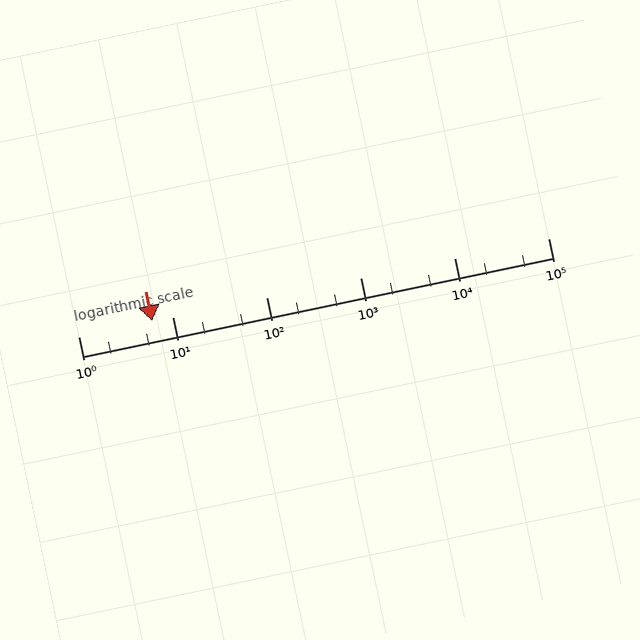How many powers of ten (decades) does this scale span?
The scale spans 5 decades, from 1 to 100000.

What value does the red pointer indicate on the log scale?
The pointer indicates approximately 6.1.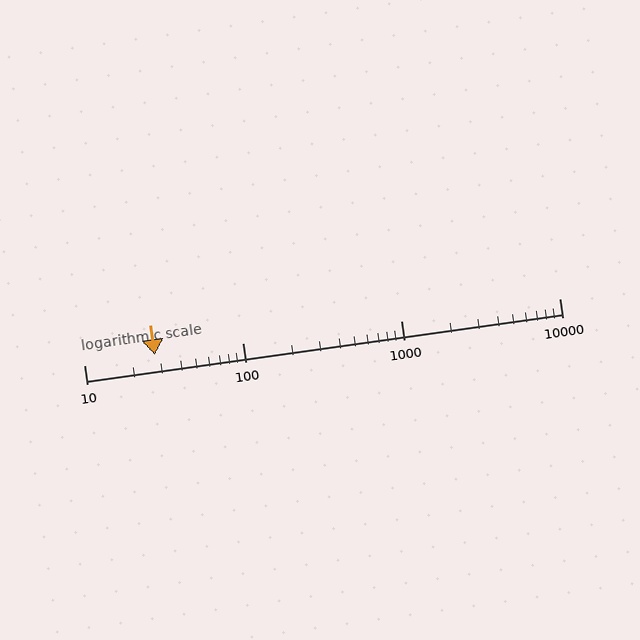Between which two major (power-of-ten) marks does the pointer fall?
The pointer is between 10 and 100.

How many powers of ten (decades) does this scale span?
The scale spans 3 decades, from 10 to 10000.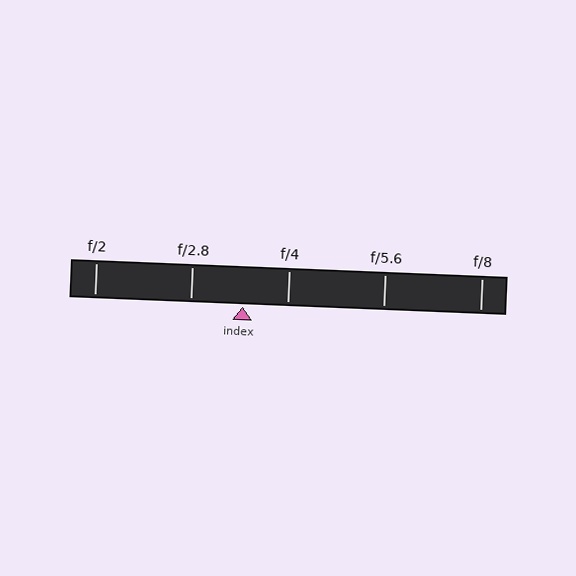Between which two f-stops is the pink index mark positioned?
The index mark is between f/2.8 and f/4.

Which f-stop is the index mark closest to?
The index mark is closest to f/4.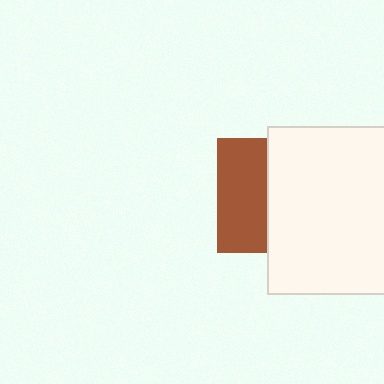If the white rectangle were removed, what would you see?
You would see the complete brown square.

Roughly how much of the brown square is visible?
A small part of it is visible (roughly 44%).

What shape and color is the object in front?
The object in front is a white rectangle.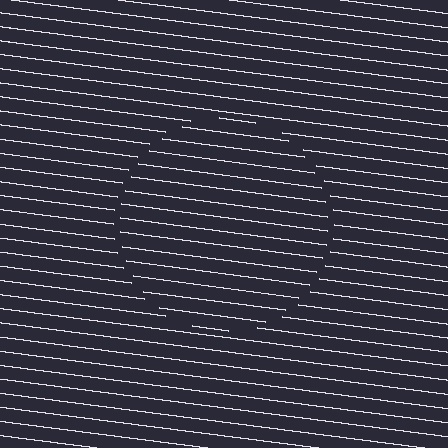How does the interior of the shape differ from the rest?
The interior of the shape contains the same grating, shifted by half a period — the contour is defined by the phase discontinuity where line-ends from the inner and outer gratings abut.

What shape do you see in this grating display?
An illusory circle. The interior of the shape contains the same grating, shifted by half a period — the contour is defined by the phase discontinuity where line-ends from the inner and outer gratings abut.